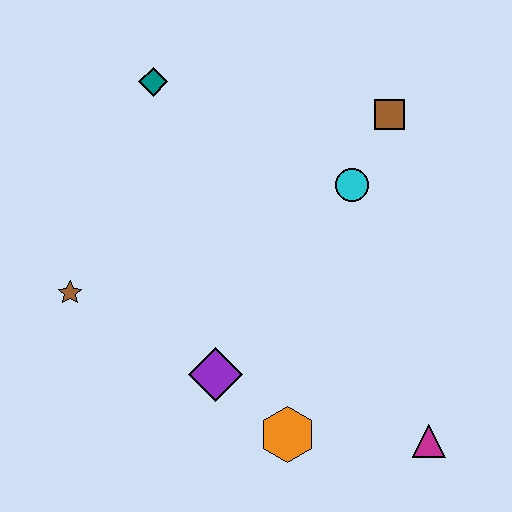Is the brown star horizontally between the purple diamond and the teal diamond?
No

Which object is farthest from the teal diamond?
The magenta triangle is farthest from the teal diamond.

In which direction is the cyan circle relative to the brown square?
The cyan circle is below the brown square.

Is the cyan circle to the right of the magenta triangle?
No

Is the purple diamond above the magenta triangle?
Yes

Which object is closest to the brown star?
The purple diamond is closest to the brown star.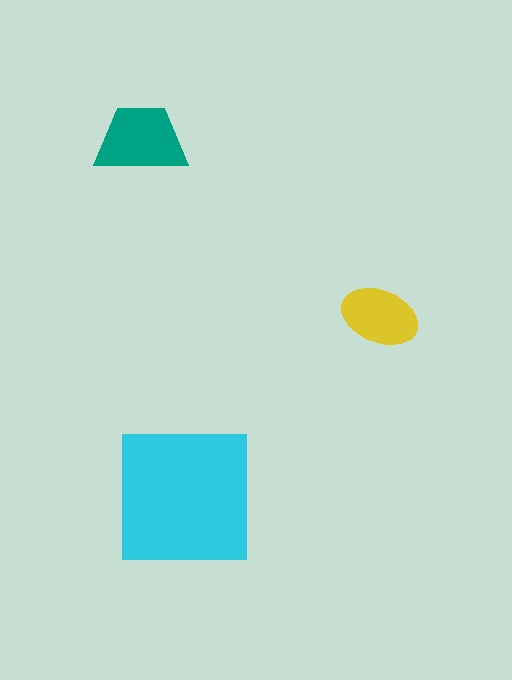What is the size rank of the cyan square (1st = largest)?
1st.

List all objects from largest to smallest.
The cyan square, the teal trapezoid, the yellow ellipse.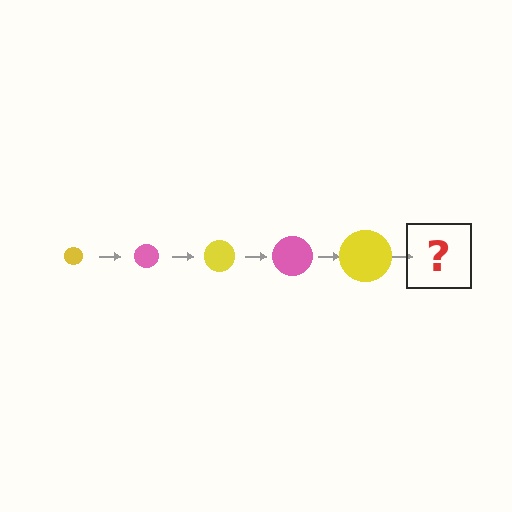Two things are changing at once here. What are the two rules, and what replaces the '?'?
The two rules are that the circle grows larger each step and the color cycles through yellow and pink. The '?' should be a pink circle, larger than the previous one.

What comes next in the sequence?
The next element should be a pink circle, larger than the previous one.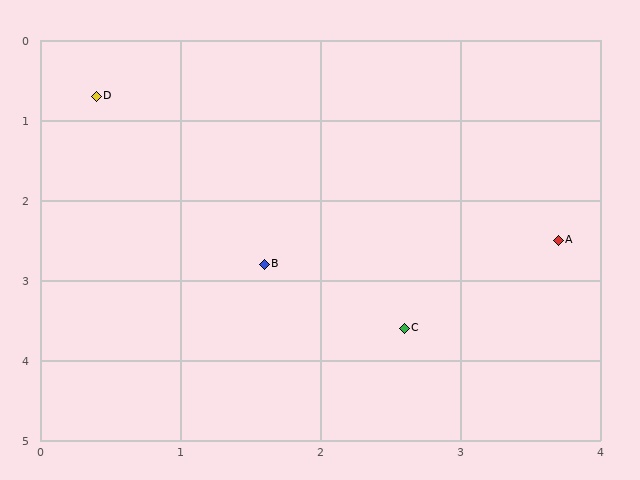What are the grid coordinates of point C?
Point C is at approximately (2.6, 3.6).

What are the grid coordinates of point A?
Point A is at approximately (3.7, 2.5).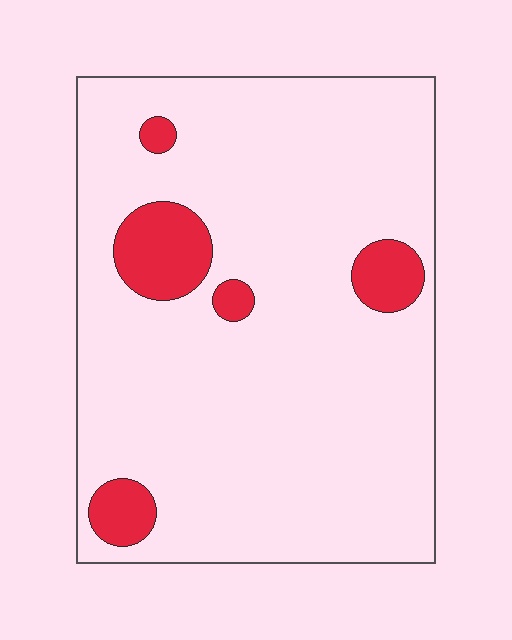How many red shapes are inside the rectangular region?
5.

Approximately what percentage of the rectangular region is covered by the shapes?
Approximately 10%.